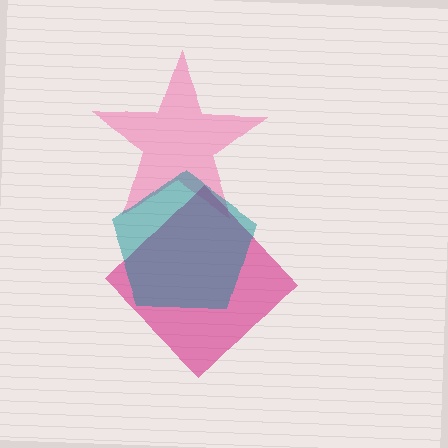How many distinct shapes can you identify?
There are 3 distinct shapes: a pink star, a magenta diamond, a teal pentagon.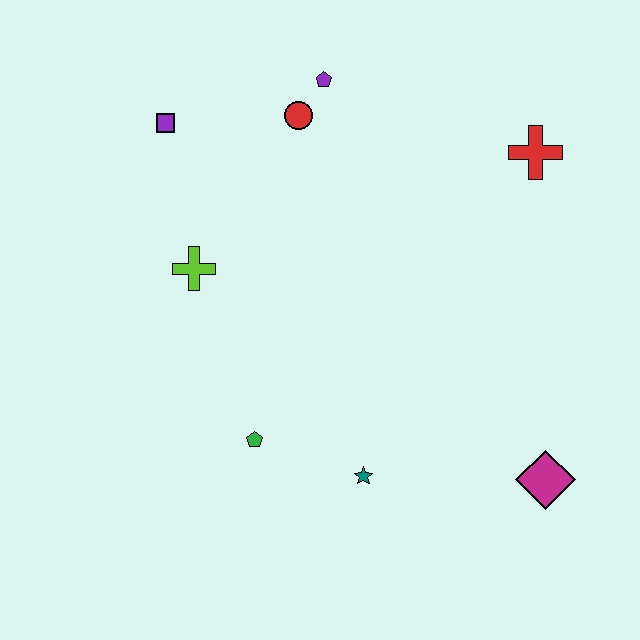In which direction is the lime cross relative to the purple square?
The lime cross is below the purple square.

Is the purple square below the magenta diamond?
No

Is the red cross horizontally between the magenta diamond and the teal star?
Yes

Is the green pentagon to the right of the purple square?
Yes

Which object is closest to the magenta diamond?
The teal star is closest to the magenta diamond.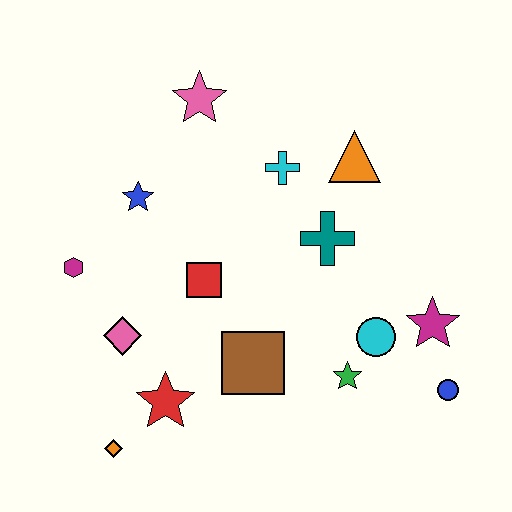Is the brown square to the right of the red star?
Yes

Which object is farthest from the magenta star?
The magenta hexagon is farthest from the magenta star.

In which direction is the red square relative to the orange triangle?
The red square is to the left of the orange triangle.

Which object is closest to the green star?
The cyan circle is closest to the green star.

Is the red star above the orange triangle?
No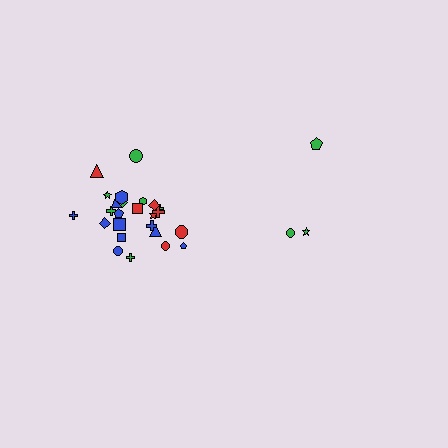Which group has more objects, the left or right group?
The left group.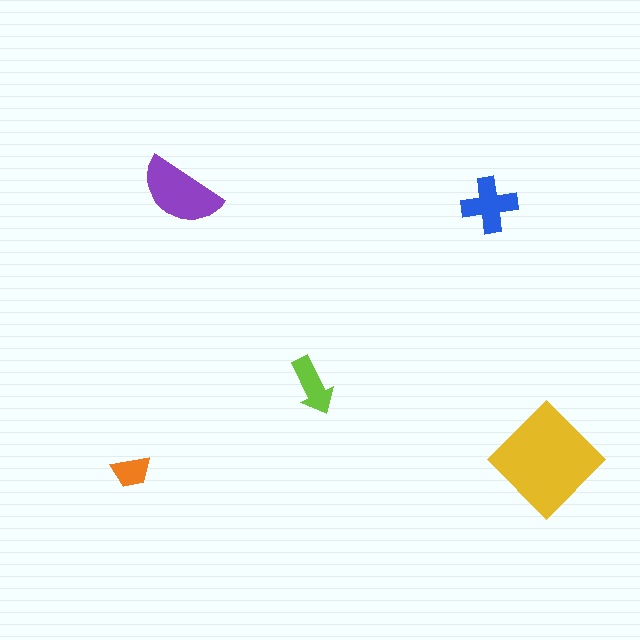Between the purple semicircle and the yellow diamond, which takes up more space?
The yellow diamond.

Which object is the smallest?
The orange trapezoid.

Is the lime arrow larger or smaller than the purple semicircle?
Smaller.